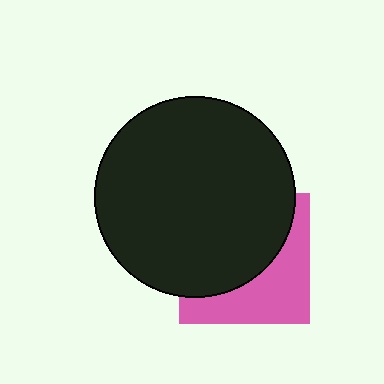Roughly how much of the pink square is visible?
A small part of it is visible (roughly 41%).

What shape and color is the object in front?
The object in front is a black circle.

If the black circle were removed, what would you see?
You would see the complete pink square.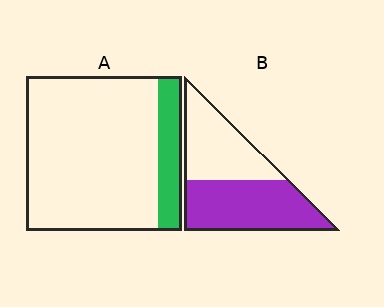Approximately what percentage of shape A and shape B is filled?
A is approximately 15% and B is approximately 55%.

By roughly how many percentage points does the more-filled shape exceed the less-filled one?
By roughly 40 percentage points (B over A).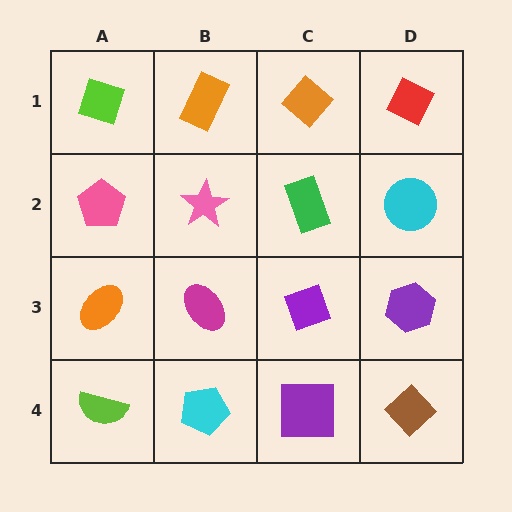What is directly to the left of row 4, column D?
A purple square.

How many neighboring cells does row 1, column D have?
2.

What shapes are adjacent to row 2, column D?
A red diamond (row 1, column D), a purple hexagon (row 3, column D), a green rectangle (row 2, column C).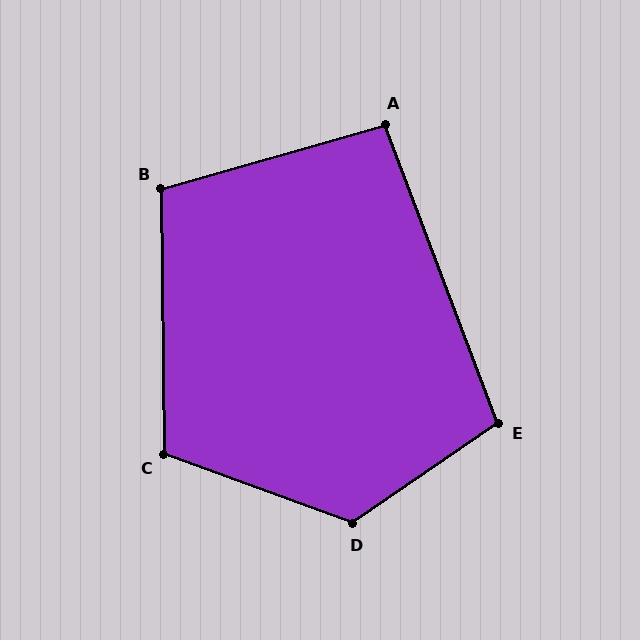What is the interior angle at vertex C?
Approximately 111 degrees (obtuse).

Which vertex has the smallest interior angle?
A, at approximately 95 degrees.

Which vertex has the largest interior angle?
D, at approximately 125 degrees.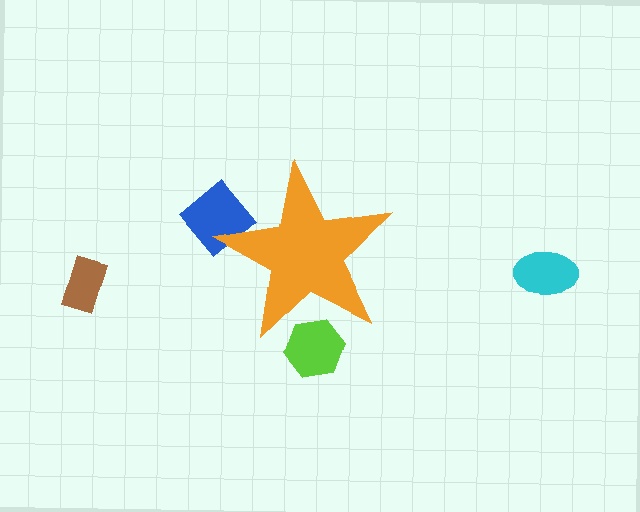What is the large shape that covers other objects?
An orange star.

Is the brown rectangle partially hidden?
No, the brown rectangle is fully visible.